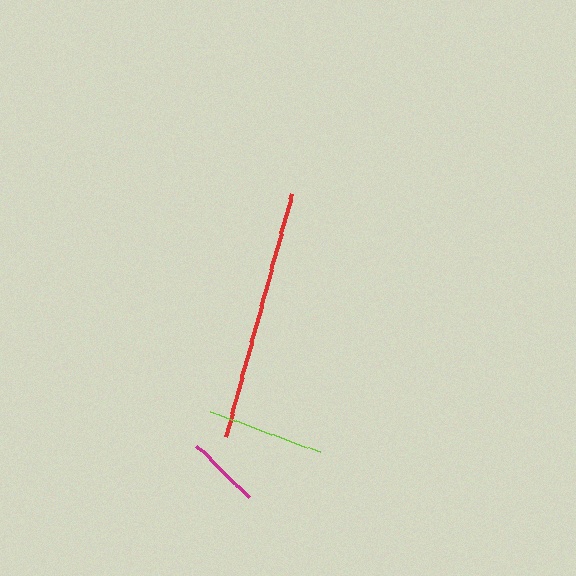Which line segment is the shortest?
The magenta line is the shortest at approximately 74 pixels.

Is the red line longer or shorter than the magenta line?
The red line is longer than the magenta line.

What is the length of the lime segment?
The lime segment is approximately 116 pixels long.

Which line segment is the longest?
The red line is the longest at approximately 252 pixels.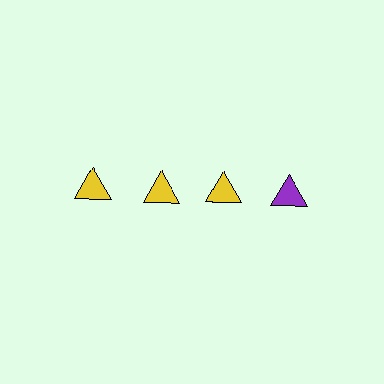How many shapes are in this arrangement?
There are 4 shapes arranged in a grid pattern.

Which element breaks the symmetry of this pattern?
The purple triangle in the top row, second from right column breaks the symmetry. All other shapes are yellow triangles.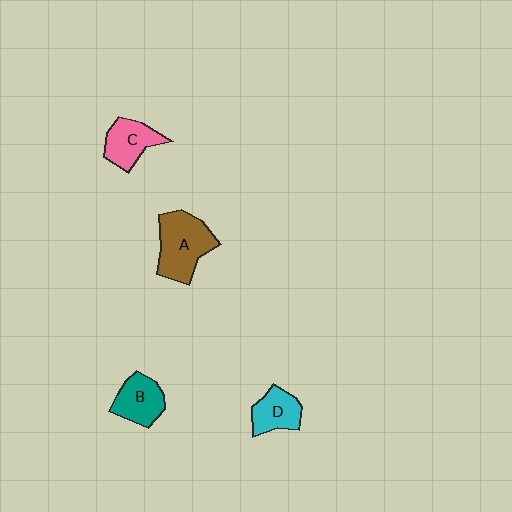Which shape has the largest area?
Shape A (brown).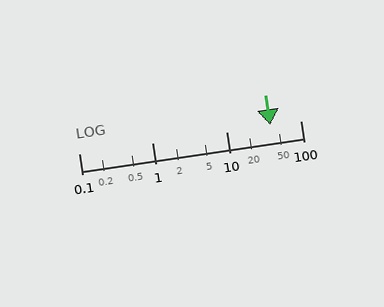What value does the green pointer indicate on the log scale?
The pointer indicates approximately 39.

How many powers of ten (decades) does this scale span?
The scale spans 3 decades, from 0.1 to 100.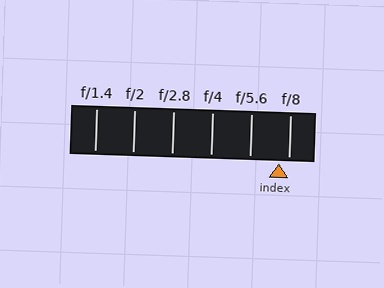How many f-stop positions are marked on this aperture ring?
There are 6 f-stop positions marked.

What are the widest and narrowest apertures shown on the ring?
The widest aperture shown is f/1.4 and the narrowest is f/8.